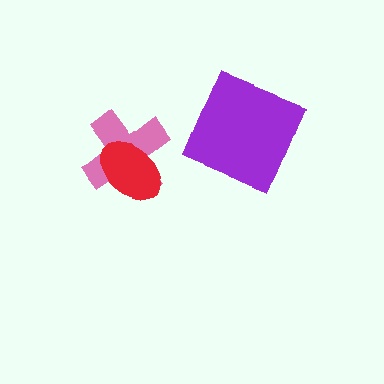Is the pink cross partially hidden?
Yes, it is partially covered by another shape.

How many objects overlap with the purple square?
0 objects overlap with the purple square.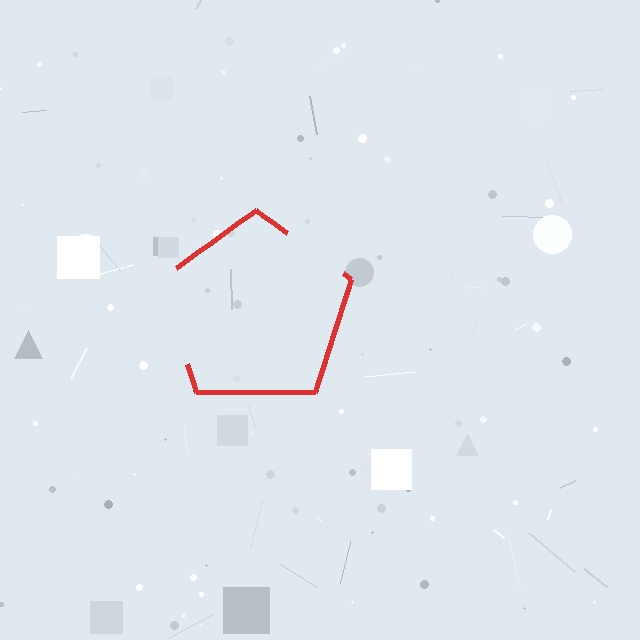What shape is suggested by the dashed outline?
The dashed outline suggests a pentagon.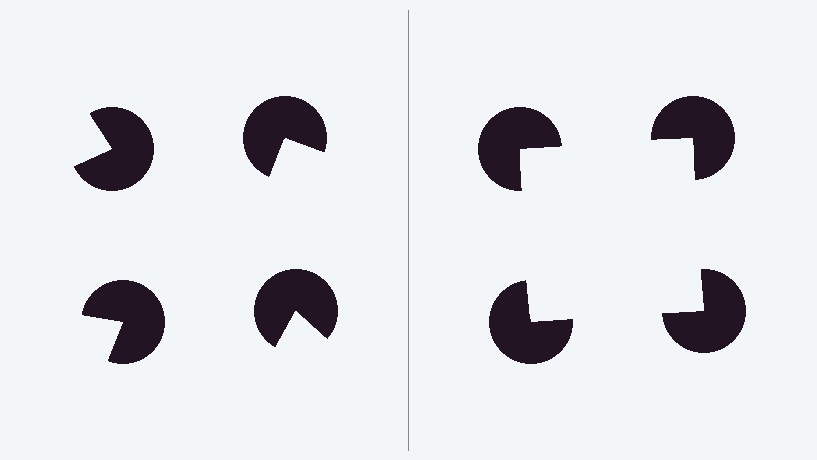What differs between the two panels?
The pac-man discs are positioned identically on both sides; only the wedge orientations differ. On the right they align to a square; on the left they are misaligned.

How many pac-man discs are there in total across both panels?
8 — 4 on each side.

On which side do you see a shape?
An illusory square appears on the right side. On the left side the wedge cuts are rotated, so no coherent shape forms.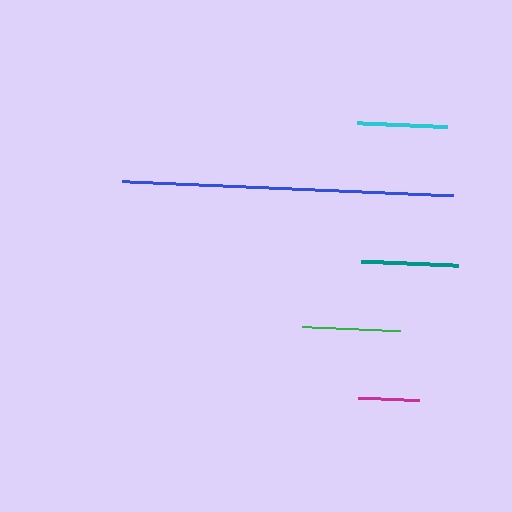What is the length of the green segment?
The green segment is approximately 99 pixels long.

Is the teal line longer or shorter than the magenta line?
The teal line is longer than the magenta line.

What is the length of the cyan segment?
The cyan segment is approximately 89 pixels long.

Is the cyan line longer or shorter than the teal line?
The teal line is longer than the cyan line.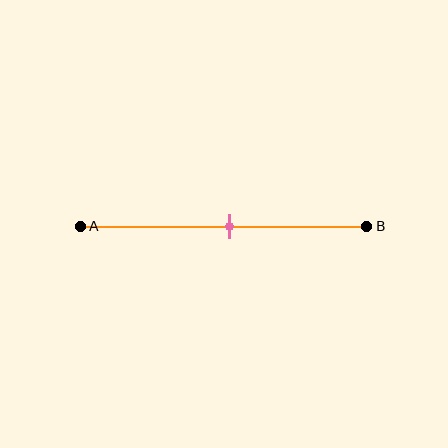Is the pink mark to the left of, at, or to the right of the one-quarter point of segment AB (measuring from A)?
The pink mark is to the right of the one-quarter point of segment AB.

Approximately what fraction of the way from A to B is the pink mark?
The pink mark is approximately 50% of the way from A to B.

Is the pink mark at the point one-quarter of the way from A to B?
No, the mark is at about 50% from A, not at the 25% one-quarter point.